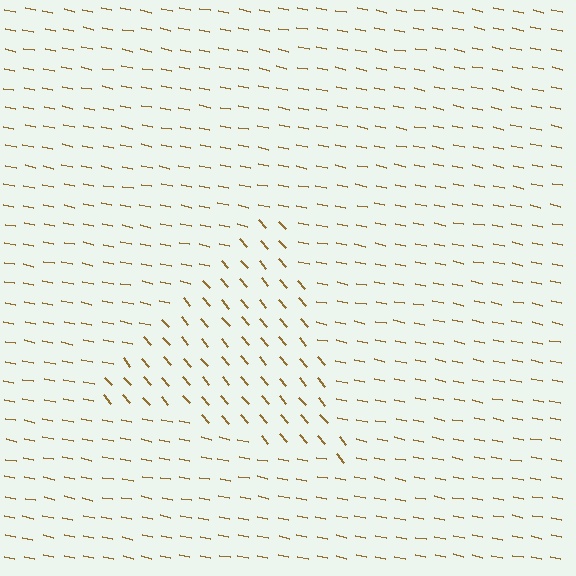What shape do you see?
I see a triangle.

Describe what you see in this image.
The image is filled with small brown line segments. A triangle region in the image has lines oriented differently from the surrounding lines, creating a visible texture boundary.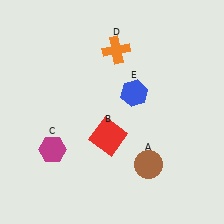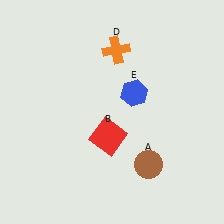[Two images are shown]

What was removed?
The magenta hexagon (C) was removed in Image 2.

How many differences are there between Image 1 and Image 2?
There is 1 difference between the two images.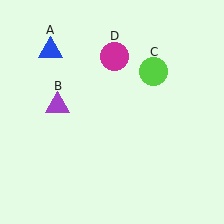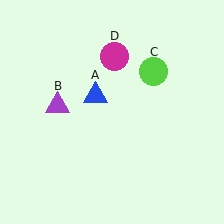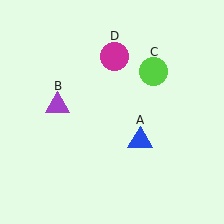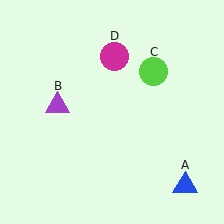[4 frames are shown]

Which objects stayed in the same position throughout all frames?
Purple triangle (object B) and lime circle (object C) and magenta circle (object D) remained stationary.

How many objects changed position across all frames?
1 object changed position: blue triangle (object A).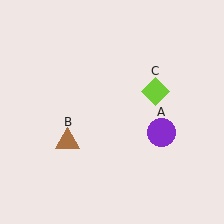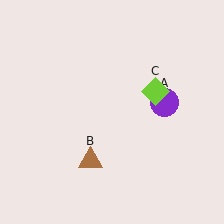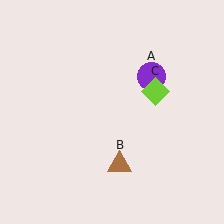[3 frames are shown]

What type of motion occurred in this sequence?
The purple circle (object A), brown triangle (object B) rotated counterclockwise around the center of the scene.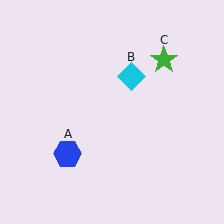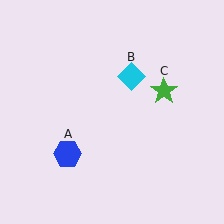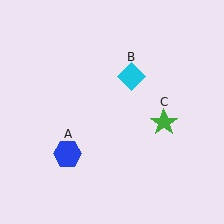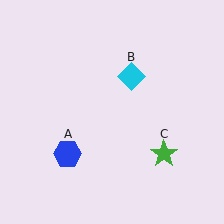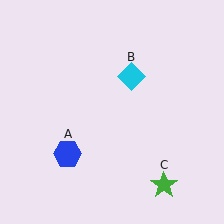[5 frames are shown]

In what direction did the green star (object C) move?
The green star (object C) moved down.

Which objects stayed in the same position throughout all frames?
Blue hexagon (object A) and cyan diamond (object B) remained stationary.